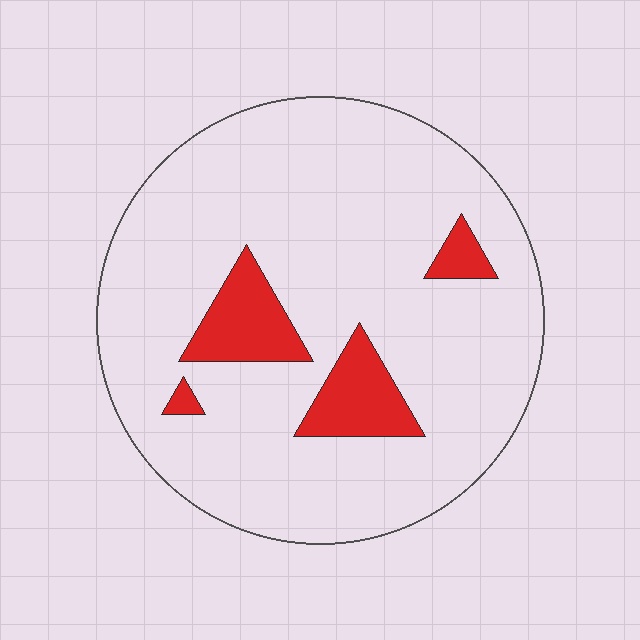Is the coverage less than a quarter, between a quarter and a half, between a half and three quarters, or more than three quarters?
Less than a quarter.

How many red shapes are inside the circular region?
4.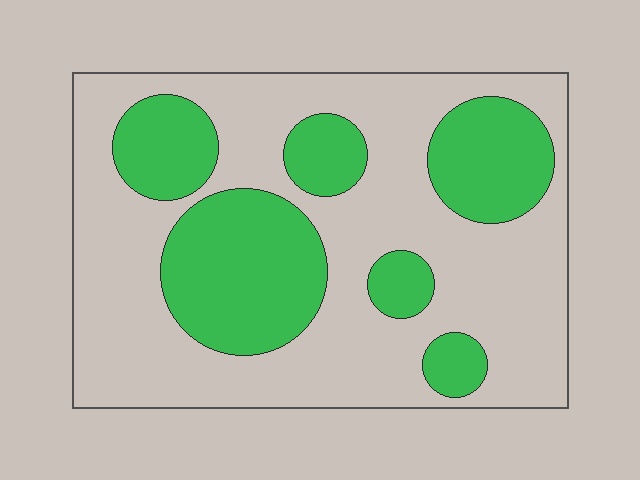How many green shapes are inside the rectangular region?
6.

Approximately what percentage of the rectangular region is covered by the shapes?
Approximately 35%.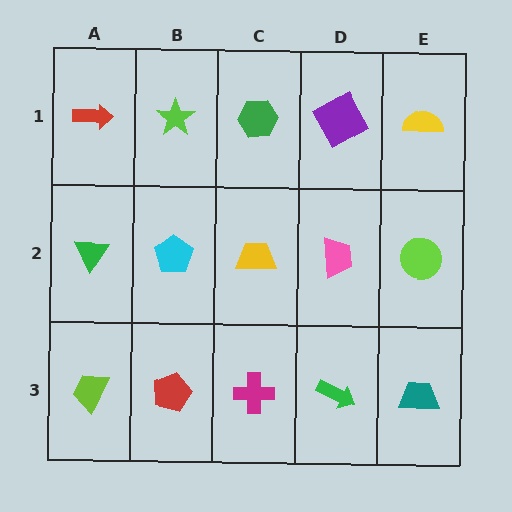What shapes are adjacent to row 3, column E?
A lime circle (row 2, column E), a green arrow (row 3, column D).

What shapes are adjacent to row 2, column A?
A red arrow (row 1, column A), a lime trapezoid (row 3, column A), a cyan pentagon (row 2, column B).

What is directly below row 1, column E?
A lime circle.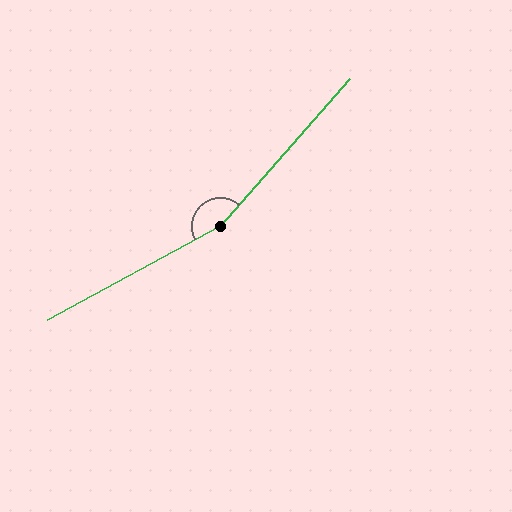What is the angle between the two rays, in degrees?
Approximately 160 degrees.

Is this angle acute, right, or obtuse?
It is obtuse.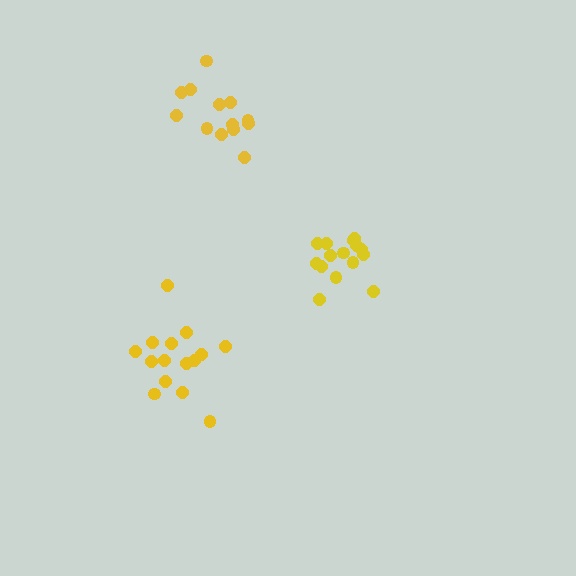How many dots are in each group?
Group 1: 15 dots, Group 2: 14 dots, Group 3: 15 dots (44 total).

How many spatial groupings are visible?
There are 3 spatial groupings.